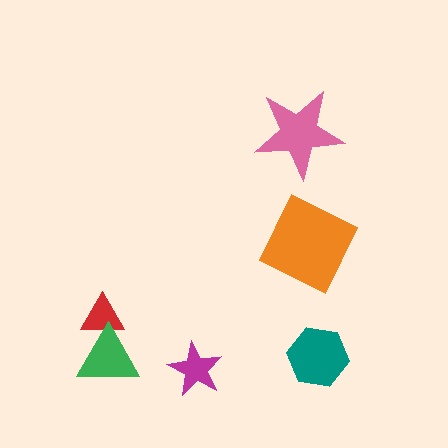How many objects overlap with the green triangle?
1 object overlaps with the green triangle.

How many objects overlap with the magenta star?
0 objects overlap with the magenta star.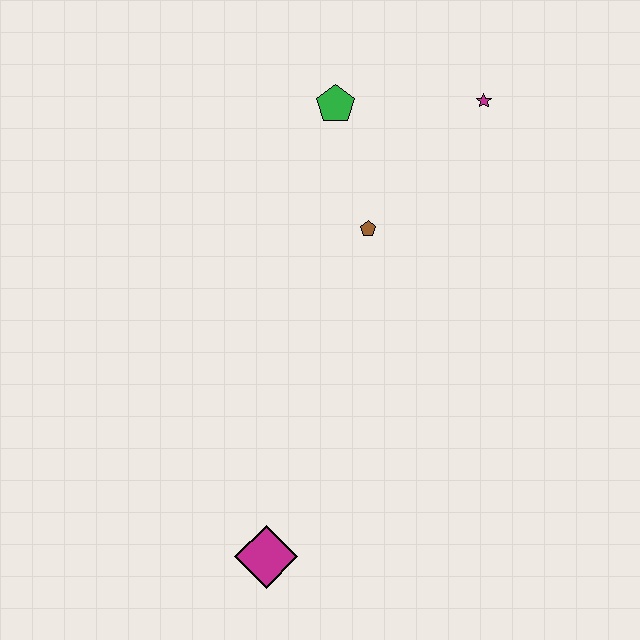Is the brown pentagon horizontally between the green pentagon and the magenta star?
Yes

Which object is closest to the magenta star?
The green pentagon is closest to the magenta star.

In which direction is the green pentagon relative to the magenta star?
The green pentagon is to the left of the magenta star.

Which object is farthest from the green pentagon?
The magenta diamond is farthest from the green pentagon.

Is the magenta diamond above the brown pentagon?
No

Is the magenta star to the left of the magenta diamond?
No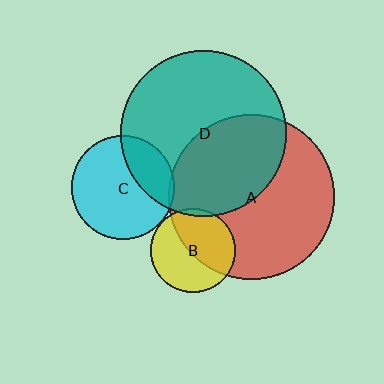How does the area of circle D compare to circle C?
Approximately 2.6 times.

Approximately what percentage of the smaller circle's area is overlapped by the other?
Approximately 25%.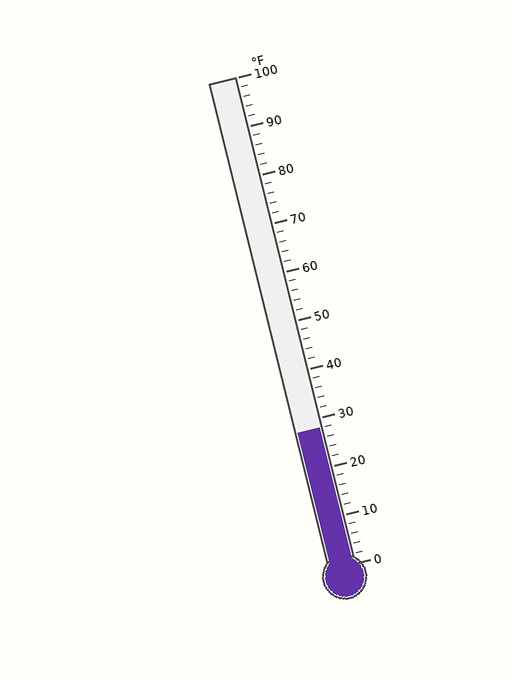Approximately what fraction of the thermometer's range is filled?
The thermometer is filled to approximately 30% of its range.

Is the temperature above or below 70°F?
The temperature is below 70°F.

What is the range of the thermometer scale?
The thermometer scale ranges from 0°F to 100°F.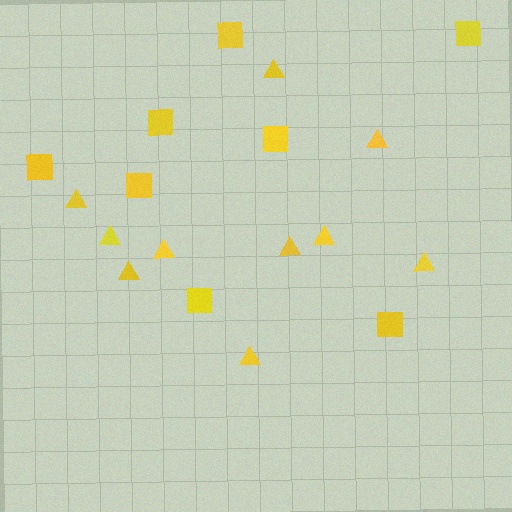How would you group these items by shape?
There are 2 groups: one group of squares (8) and one group of triangles (10).